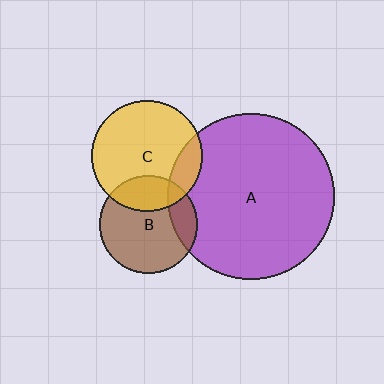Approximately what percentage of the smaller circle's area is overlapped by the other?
Approximately 20%.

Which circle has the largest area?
Circle A (purple).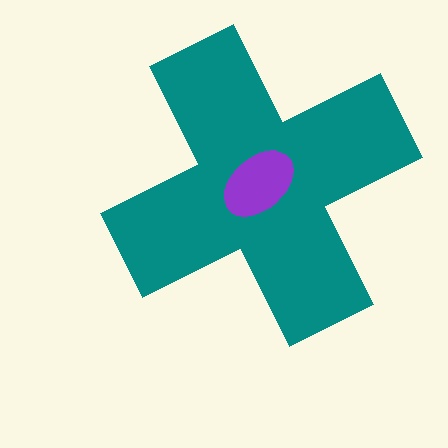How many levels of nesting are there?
2.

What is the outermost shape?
The teal cross.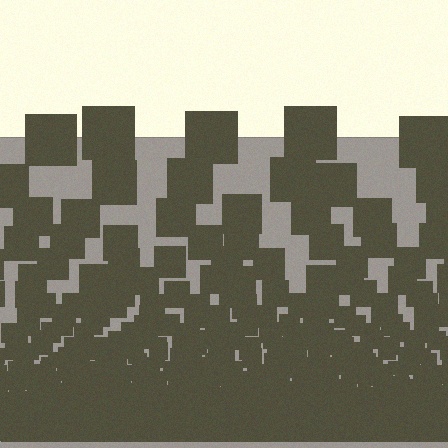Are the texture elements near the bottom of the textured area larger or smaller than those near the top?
Smaller. The gradient is inverted — elements near the bottom are smaller and denser.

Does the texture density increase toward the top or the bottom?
Density increases toward the bottom.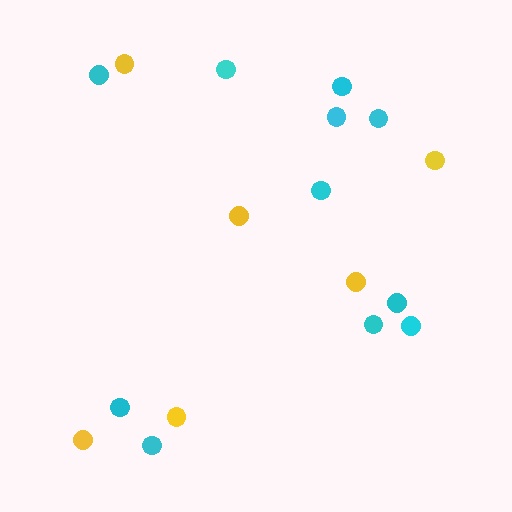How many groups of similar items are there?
There are 2 groups: one group of yellow circles (6) and one group of cyan circles (11).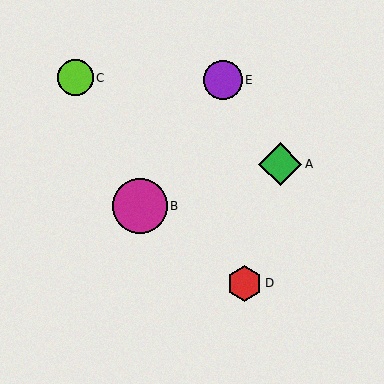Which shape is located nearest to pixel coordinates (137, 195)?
The magenta circle (labeled B) at (140, 206) is nearest to that location.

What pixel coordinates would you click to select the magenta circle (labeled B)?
Click at (140, 206) to select the magenta circle B.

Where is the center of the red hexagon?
The center of the red hexagon is at (245, 283).